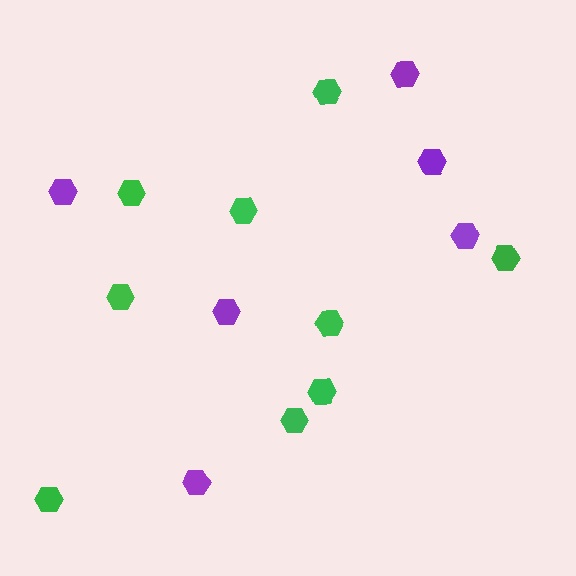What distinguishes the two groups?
There are 2 groups: one group of green hexagons (9) and one group of purple hexagons (6).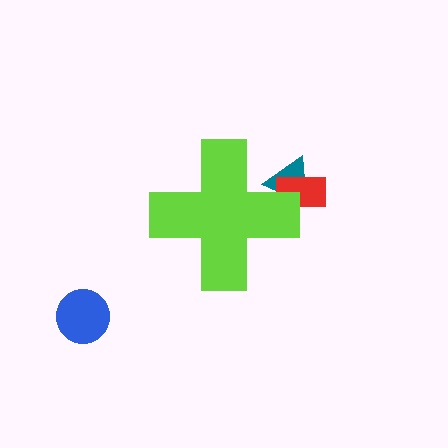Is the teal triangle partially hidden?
Yes, the teal triangle is partially hidden behind the lime cross.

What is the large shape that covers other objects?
A lime cross.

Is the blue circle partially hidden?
No, the blue circle is fully visible.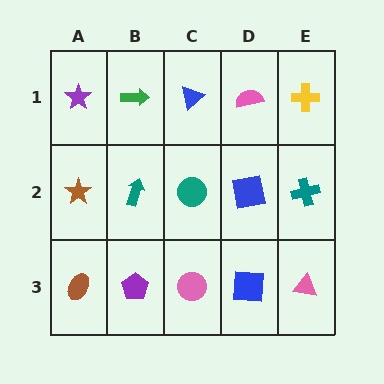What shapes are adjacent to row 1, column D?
A blue square (row 2, column D), a blue triangle (row 1, column C), a yellow cross (row 1, column E).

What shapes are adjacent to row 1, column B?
A teal arrow (row 2, column B), a purple star (row 1, column A), a blue triangle (row 1, column C).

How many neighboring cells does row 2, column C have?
4.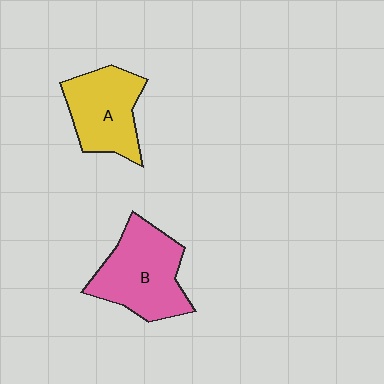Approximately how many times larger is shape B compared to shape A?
Approximately 1.2 times.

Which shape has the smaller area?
Shape A (yellow).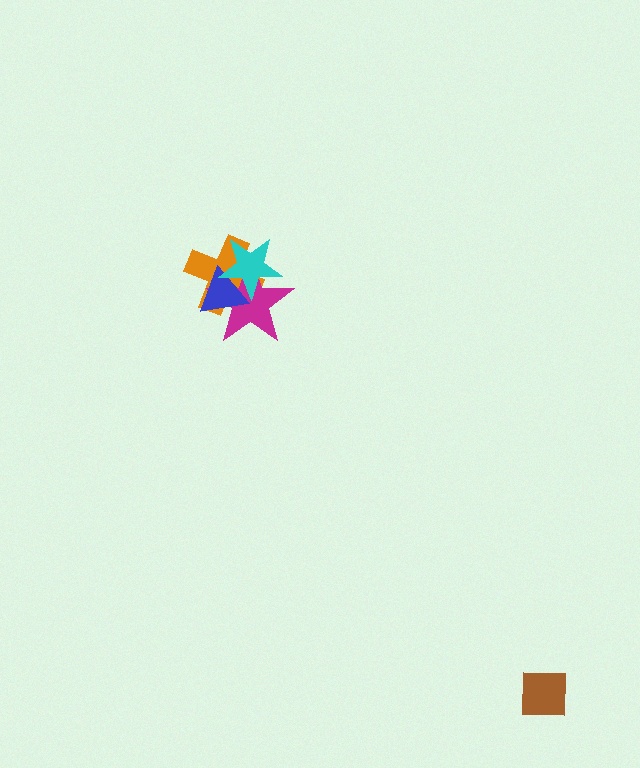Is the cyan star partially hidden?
No, no other shape covers it.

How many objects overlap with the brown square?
0 objects overlap with the brown square.